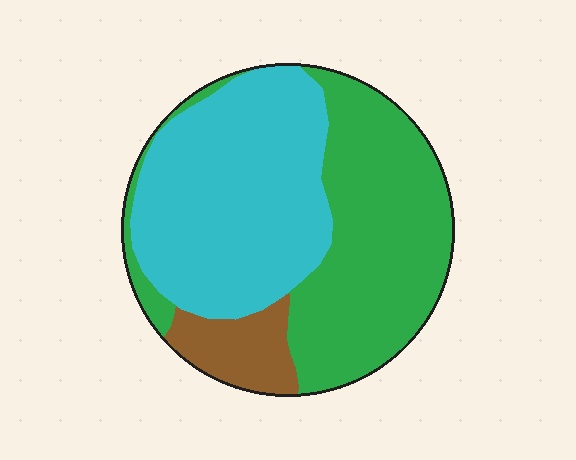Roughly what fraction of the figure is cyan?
Cyan takes up between a third and a half of the figure.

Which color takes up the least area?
Brown, at roughly 10%.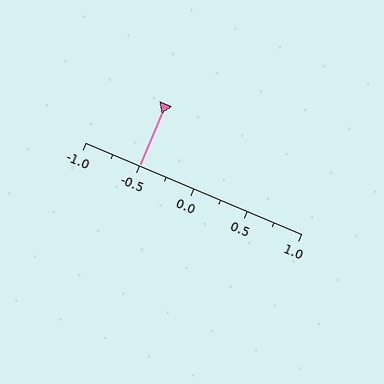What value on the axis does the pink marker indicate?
The marker indicates approximately -0.5.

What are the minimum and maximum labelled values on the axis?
The axis runs from -1.0 to 1.0.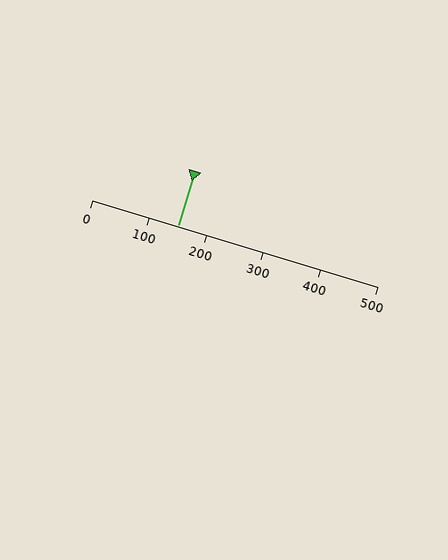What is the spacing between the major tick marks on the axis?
The major ticks are spaced 100 apart.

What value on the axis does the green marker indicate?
The marker indicates approximately 150.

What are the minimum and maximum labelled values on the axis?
The axis runs from 0 to 500.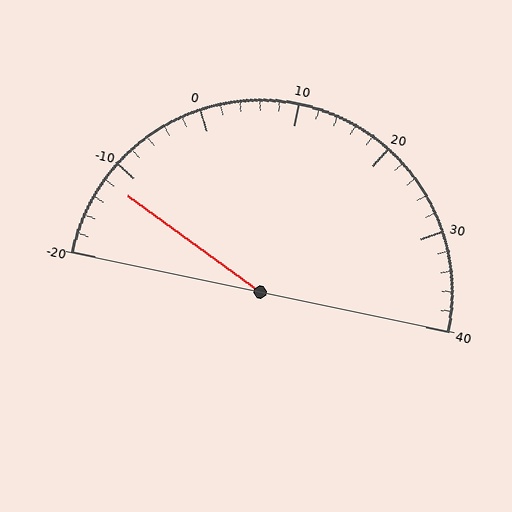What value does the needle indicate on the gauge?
The needle indicates approximately -12.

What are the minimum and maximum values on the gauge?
The gauge ranges from -20 to 40.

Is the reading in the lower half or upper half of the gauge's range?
The reading is in the lower half of the range (-20 to 40).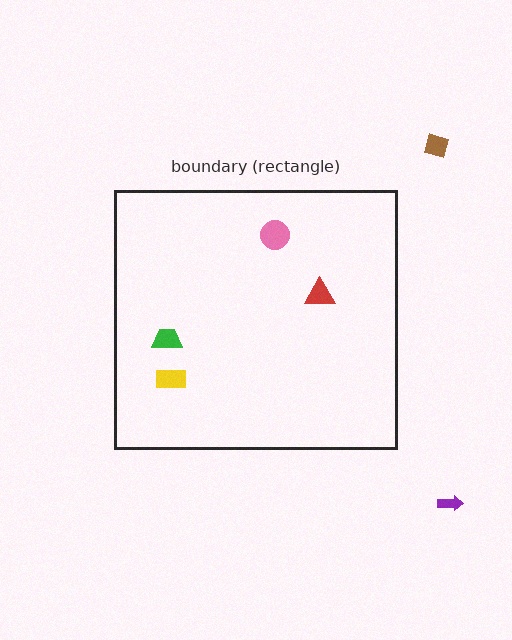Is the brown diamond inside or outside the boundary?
Outside.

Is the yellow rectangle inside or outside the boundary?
Inside.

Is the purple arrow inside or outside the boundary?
Outside.